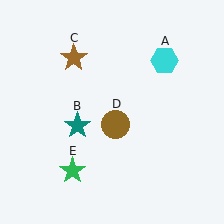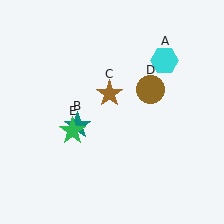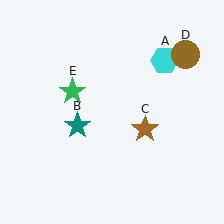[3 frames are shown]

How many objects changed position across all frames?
3 objects changed position: brown star (object C), brown circle (object D), green star (object E).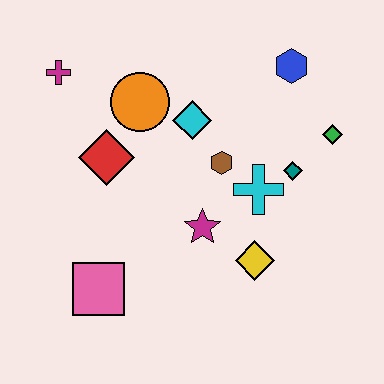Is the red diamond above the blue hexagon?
No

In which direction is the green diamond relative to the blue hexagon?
The green diamond is below the blue hexagon.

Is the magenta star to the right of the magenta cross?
Yes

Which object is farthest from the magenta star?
The magenta cross is farthest from the magenta star.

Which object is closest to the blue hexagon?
The green diamond is closest to the blue hexagon.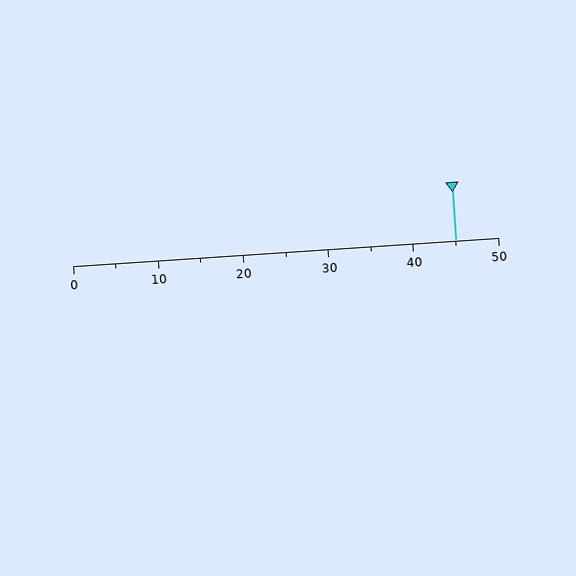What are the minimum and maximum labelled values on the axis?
The axis runs from 0 to 50.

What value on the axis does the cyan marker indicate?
The marker indicates approximately 45.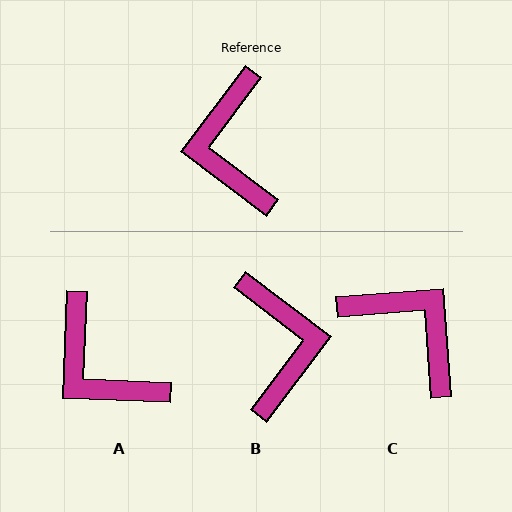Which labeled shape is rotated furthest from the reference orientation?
B, about 180 degrees away.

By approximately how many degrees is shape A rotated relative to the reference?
Approximately 35 degrees counter-clockwise.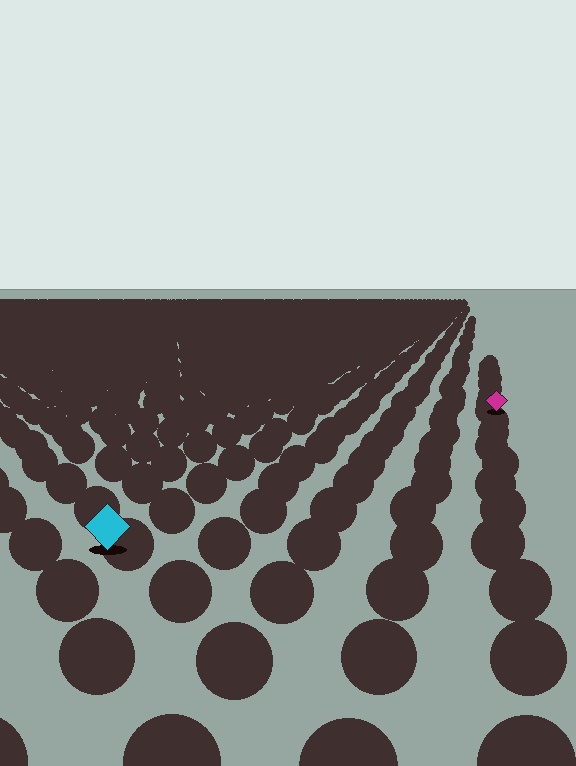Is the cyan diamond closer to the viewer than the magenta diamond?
Yes. The cyan diamond is closer — you can tell from the texture gradient: the ground texture is coarser near it.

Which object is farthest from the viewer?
The magenta diamond is farthest from the viewer. It appears smaller and the ground texture around it is denser.